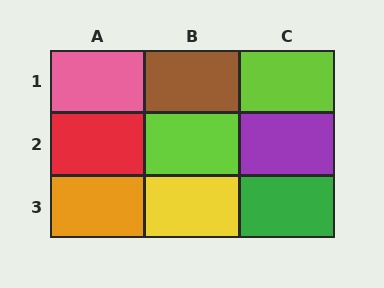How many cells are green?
1 cell is green.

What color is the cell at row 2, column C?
Purple.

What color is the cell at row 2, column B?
Lime.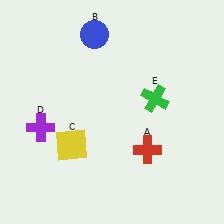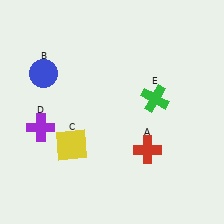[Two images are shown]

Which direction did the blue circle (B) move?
The blue circle (B) moved left.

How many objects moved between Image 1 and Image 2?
1 object moved between the two images.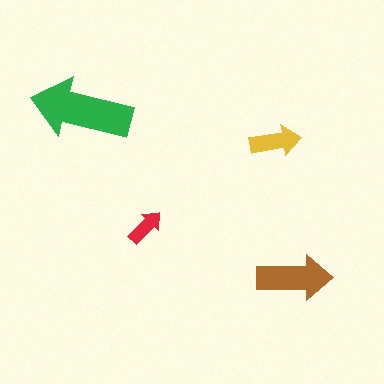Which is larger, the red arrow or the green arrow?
The green one.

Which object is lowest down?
The brown arrow is bottommost.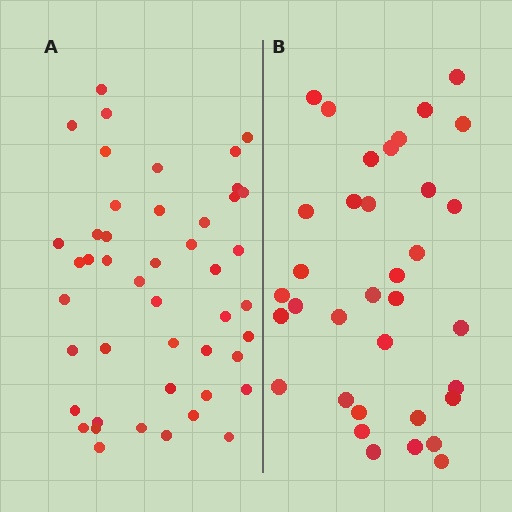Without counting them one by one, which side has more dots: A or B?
Region A (the left region) has more dots.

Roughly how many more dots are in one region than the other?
Region A has roughly 12 or so more dots than region B.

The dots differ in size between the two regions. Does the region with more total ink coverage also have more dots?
No. Region B has more total ink coverage because its dots are larger, but region A actually contains more individual dots. Total area can be misleading — the number of items is what matters here.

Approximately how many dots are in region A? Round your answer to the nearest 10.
About 50 dots. (The exact count is 46, which rounds to 50.)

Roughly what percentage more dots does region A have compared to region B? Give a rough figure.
About 30% more.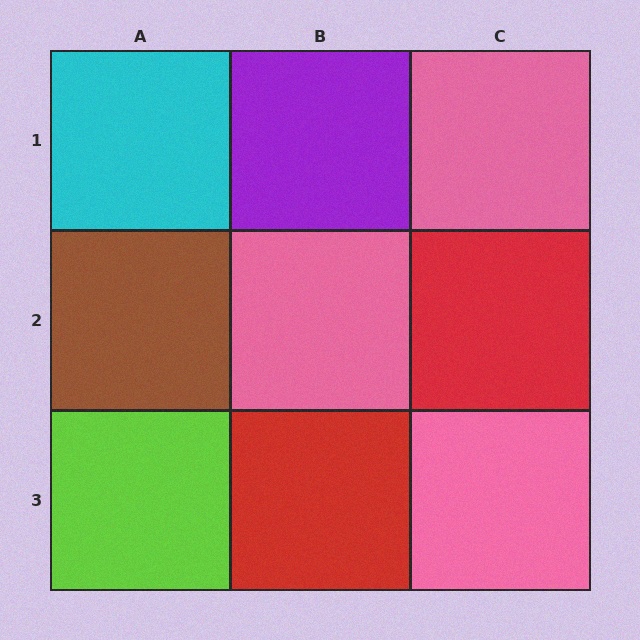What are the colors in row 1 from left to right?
Cyan, purple, pink.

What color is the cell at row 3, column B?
Red.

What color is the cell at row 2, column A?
Brown.